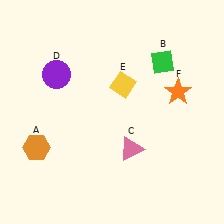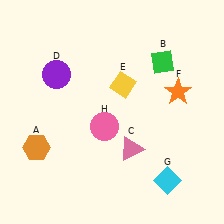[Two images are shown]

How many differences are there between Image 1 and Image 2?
There are 2 differences between the two images.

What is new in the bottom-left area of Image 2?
A pink circle (H) was added in the bottom-left area of Image 2.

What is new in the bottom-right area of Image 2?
A cyan diamond (G) was added in the bottom-right area of Image 2.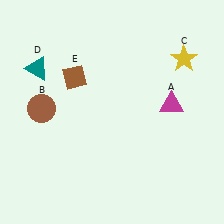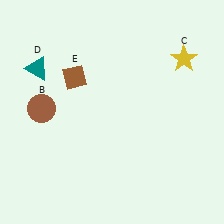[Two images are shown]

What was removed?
The magenta triangle (A) was removed in Image 2.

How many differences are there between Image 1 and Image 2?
There is 1 difference between the two images.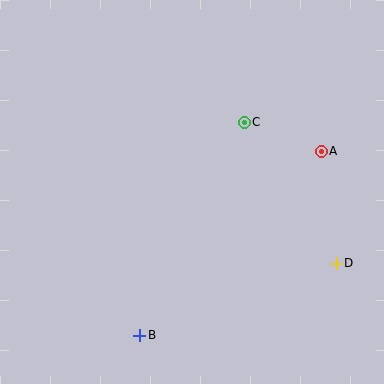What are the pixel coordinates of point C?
Point C is at (244, 122).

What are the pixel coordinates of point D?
Point D is at (336, 263).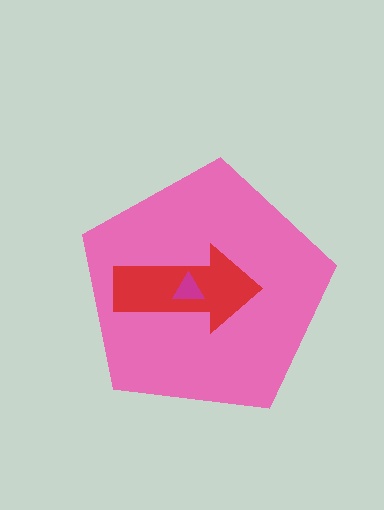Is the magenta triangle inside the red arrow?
Yes.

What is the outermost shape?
The pink pentagon.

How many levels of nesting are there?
3.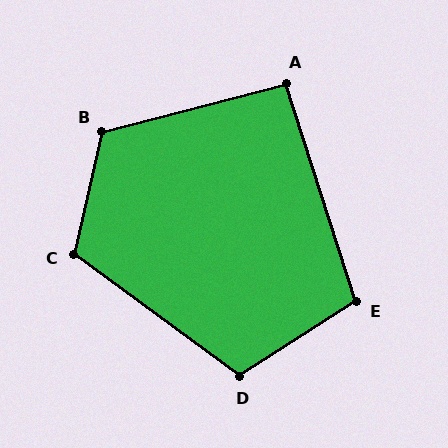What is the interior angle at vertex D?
Approximately 111 degrees (obtuse).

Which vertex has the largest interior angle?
B, at approximately 117 degrees.